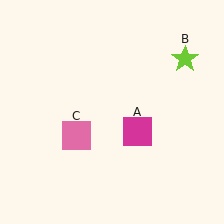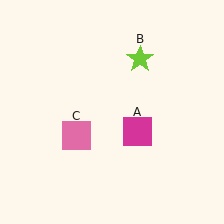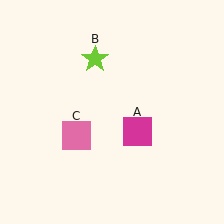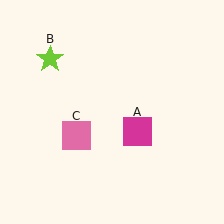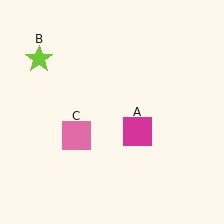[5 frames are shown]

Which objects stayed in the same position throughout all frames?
Magenta square (object A) and pink square (object C) remained stationary.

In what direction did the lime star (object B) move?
The lime star (object B) moved left.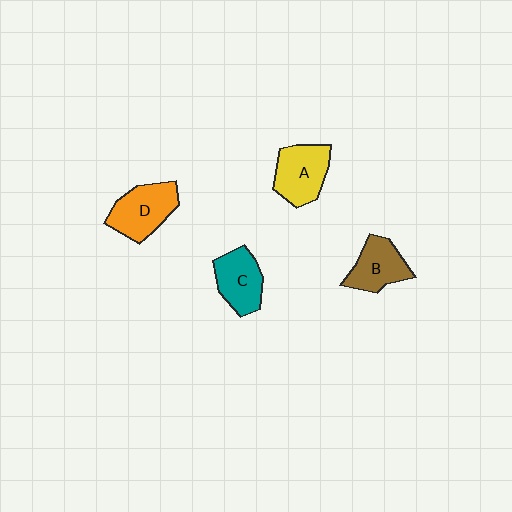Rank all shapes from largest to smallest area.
From largest to smallest: D (orange), A (yellow), C (teal), B (brown).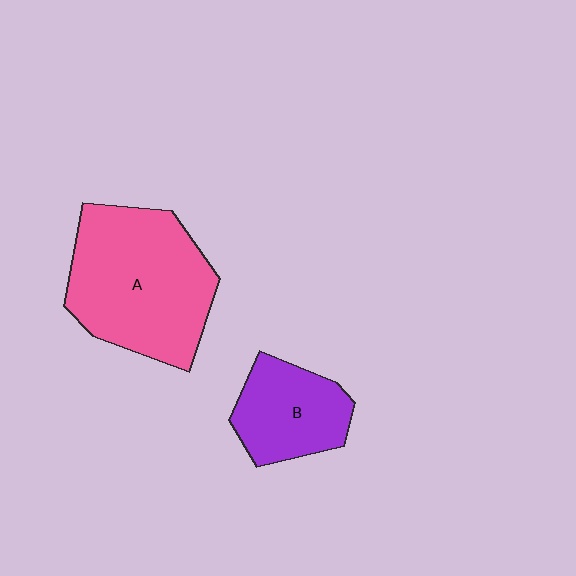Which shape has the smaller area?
Shape B (purple).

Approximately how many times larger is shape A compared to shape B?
Approximately 1.9 times.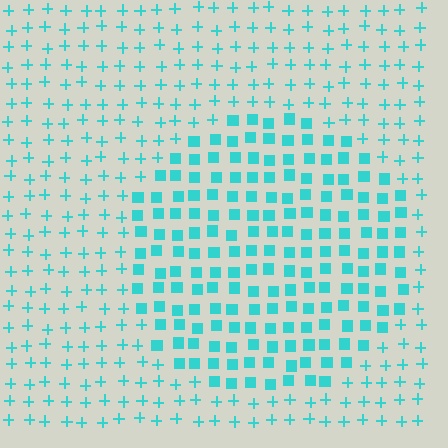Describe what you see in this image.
The image is filled with small cyan elements arranged in a uniform grid. A circle-shaped region contains squares, while the surrounding area contains plus signs. The boundary is defined purely by the change in element shape.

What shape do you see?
I see a circle.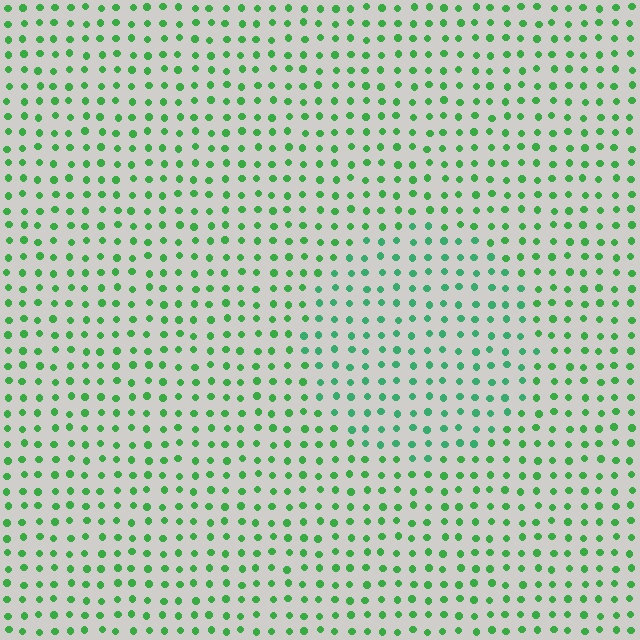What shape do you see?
I see a circle.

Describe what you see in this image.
The image is filled with small green elements in a uniform arrangement. A circle-shaped region is visible where the elements are tinted to a slightly different hue, forming a subtle color boundary.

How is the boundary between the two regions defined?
The boundary is defined purely by a slight shift in hue (about 22 degrees). Spacing, size, and orientation are identical on both sides.